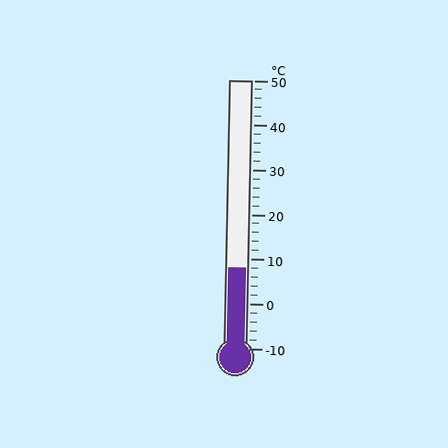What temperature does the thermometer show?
The thermometer shows approximately 8°C.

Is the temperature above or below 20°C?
The temperature is below 20°C.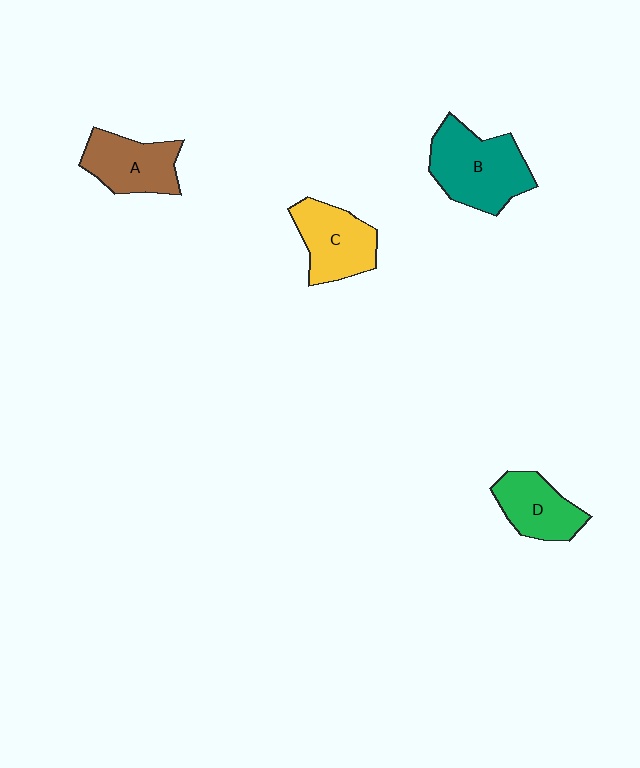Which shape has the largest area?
Shape B (teal).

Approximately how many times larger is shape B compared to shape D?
Approximately 1.5 times.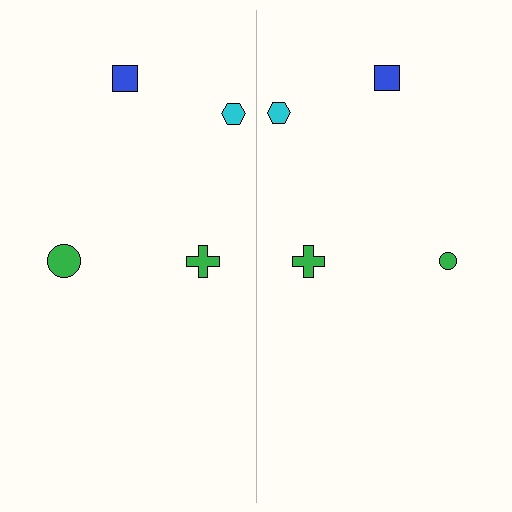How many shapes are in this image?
There are 8 shapes in this image.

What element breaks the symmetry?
The green circle on the right side has a different size than its mirror counterpart.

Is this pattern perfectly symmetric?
No, the pattern is not perfectly symmetric. The green circle on the right side has a different size than its mirror counterpart.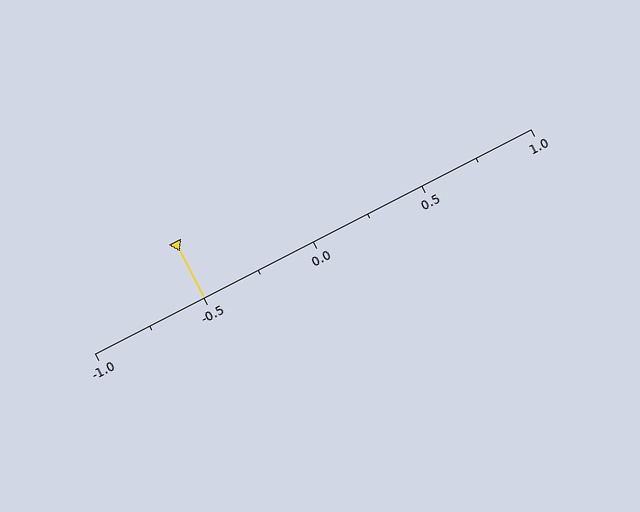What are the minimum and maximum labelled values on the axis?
The axis runs from -1.0 to 1.0.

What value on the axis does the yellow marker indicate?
The marker indicates approximately -0.5.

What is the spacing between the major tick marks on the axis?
The major ticks are spaced 0.5 apart.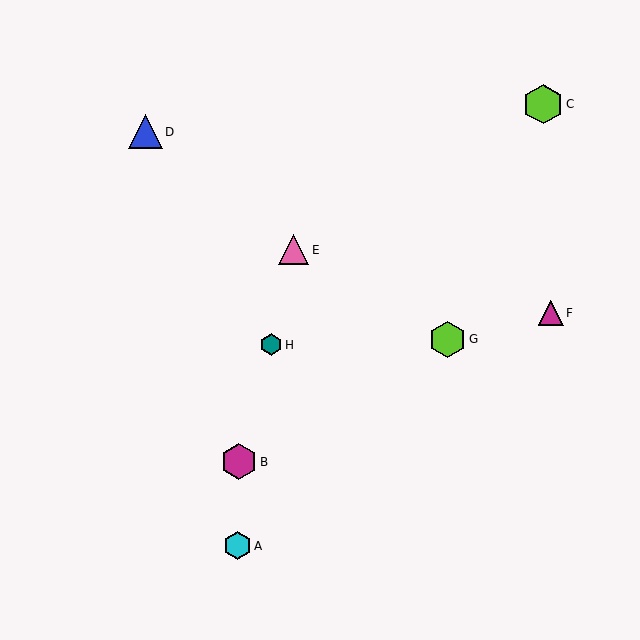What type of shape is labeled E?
Shape E is a pink triangle.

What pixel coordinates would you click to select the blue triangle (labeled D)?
Click at (145, 132) to select the blue triangle D.